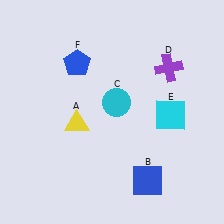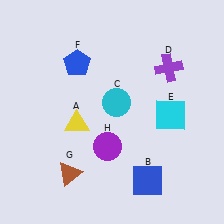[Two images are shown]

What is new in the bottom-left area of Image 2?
A brown triangle (G) was added in the bottom-left area of Image 2.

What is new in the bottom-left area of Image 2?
A purple circle (H) was added in the bottom-left area of Image 2.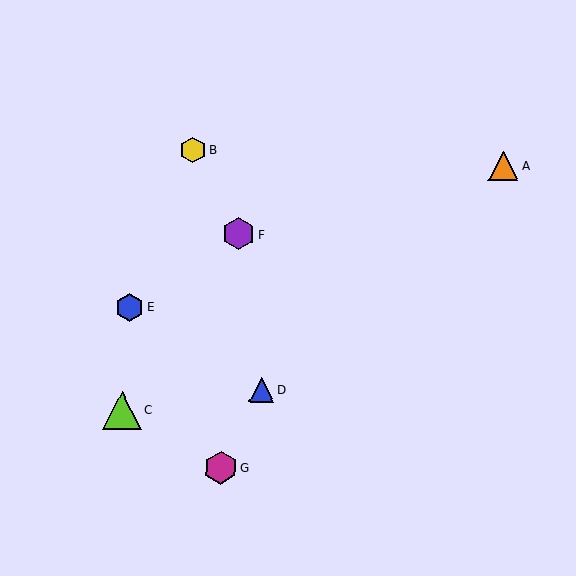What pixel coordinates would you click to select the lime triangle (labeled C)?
Click at (122, 410) to select the lime triangle C.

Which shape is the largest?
The lime triangle (labeled C) is the largest.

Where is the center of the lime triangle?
The center of the lime triangle is at (122, 410).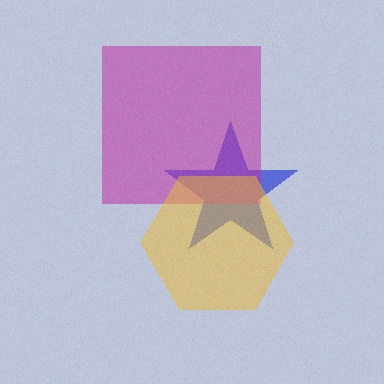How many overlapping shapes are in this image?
There are 3 overlapping shapes in the image.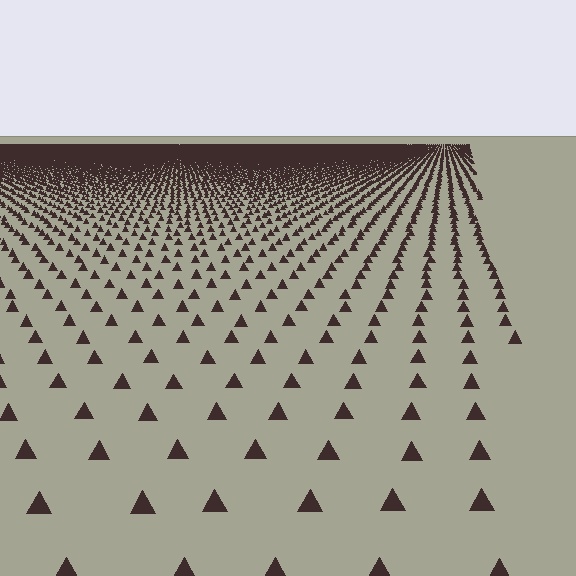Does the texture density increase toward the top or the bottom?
Density increases toward the top.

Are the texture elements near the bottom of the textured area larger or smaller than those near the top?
Larger. Near the bottom, elements are closer to the viewer and appear at a bigger on-screen size.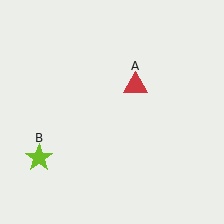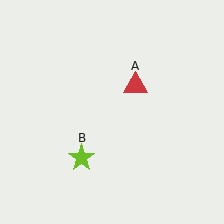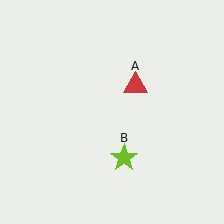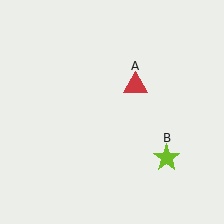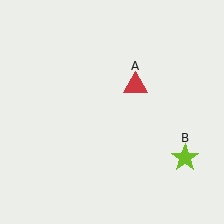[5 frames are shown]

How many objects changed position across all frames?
1 object changed position: lime star (object B).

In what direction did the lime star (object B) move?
The lime star (object B) moved right.